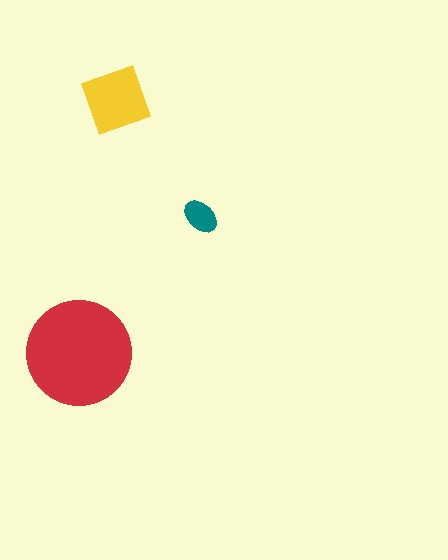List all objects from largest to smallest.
The red circle, the yellow diamond, the teal ellipse.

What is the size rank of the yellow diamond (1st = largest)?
2nd.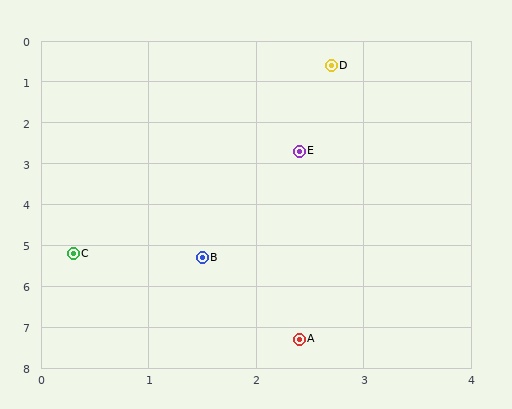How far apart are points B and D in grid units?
Points B and D are about 4.9 grid units apart.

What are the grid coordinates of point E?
Point E is at approximately (2.4, 2.7).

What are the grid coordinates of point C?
Point C is at approximately (0.3, 5.2).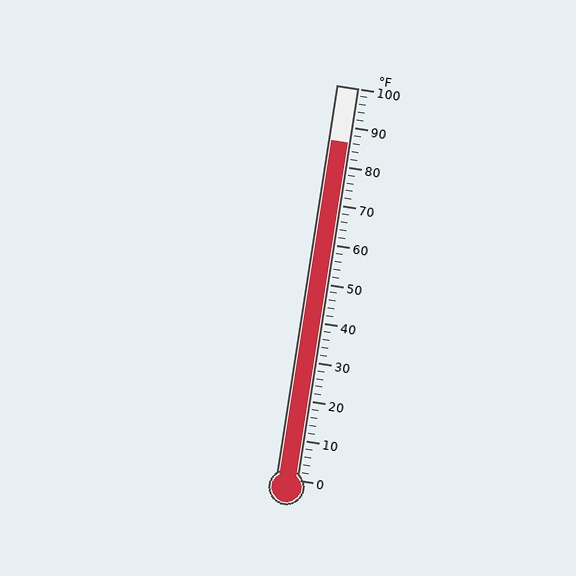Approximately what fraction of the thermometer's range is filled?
The thermometer is filled to approximately 85% of its range.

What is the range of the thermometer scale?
The thermometer scale ranges from 0°F to 100°F.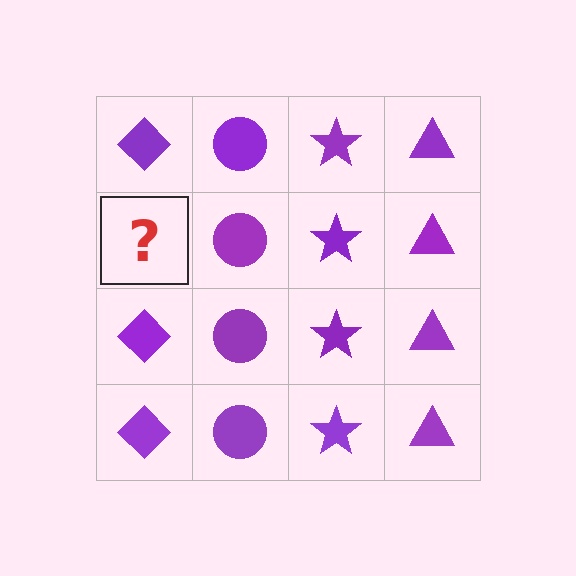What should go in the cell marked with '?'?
The missing cell should contain a purple diamond.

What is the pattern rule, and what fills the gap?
The rule is that each column has a consistent shape. The gap should be filled with a purple diamond.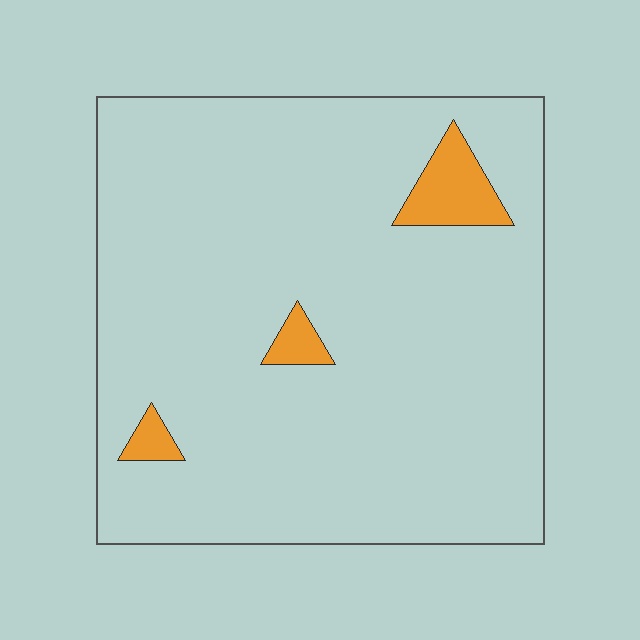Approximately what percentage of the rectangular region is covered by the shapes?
Approximately 5%.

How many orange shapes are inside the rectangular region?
3.